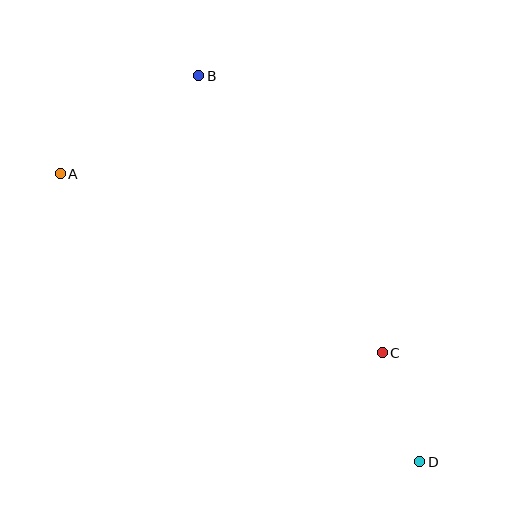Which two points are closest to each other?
Points C and D are closest to each other.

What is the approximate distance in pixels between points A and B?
The distance between A and B is approximately 170 pixels.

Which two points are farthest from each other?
Points A and D are farthest from each other.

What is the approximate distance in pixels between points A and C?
The distance between A and C is approximately 369 pixels.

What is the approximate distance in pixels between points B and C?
The distance between B and C is approximately 332 pixels.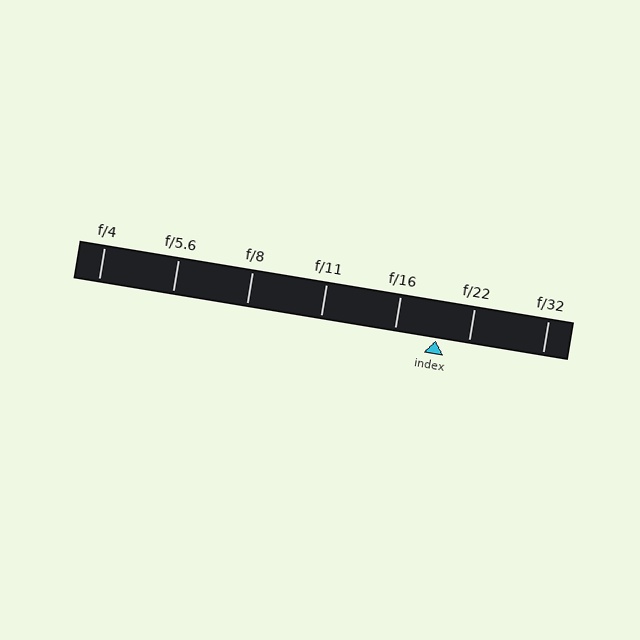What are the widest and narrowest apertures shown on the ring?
The widest aperture shown is f/4 and the narrowest is f/32.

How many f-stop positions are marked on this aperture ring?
There are 7 f-stop positions marked.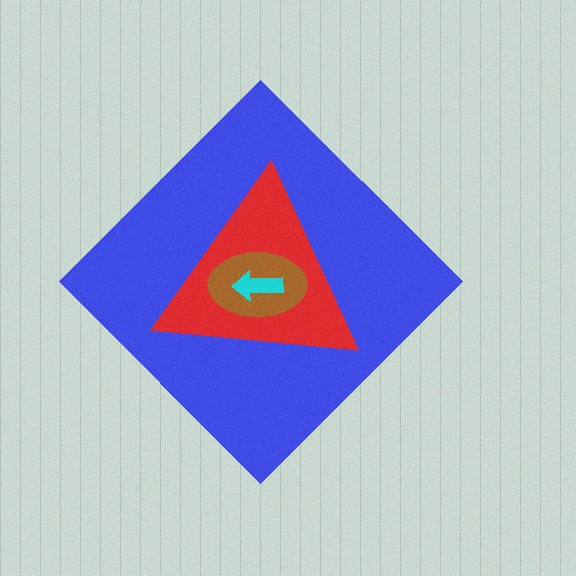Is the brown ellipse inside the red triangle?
Yes.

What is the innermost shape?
The cyan arrow.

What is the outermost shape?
The blue diamond.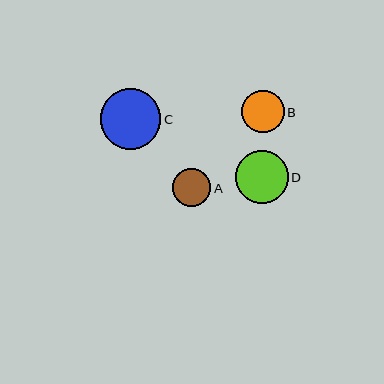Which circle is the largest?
Circle C is the largest with a size of approximately 60 pixels.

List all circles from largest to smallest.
From largest to smallest: C, D, B, A.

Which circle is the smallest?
Circle A is the smallest with a size of approximately 38 pixels.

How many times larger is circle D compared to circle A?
Circle D is approximately 1.4 times the size of circle A.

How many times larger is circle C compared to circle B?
Circle C is approximately 1.4 times the size of circle B.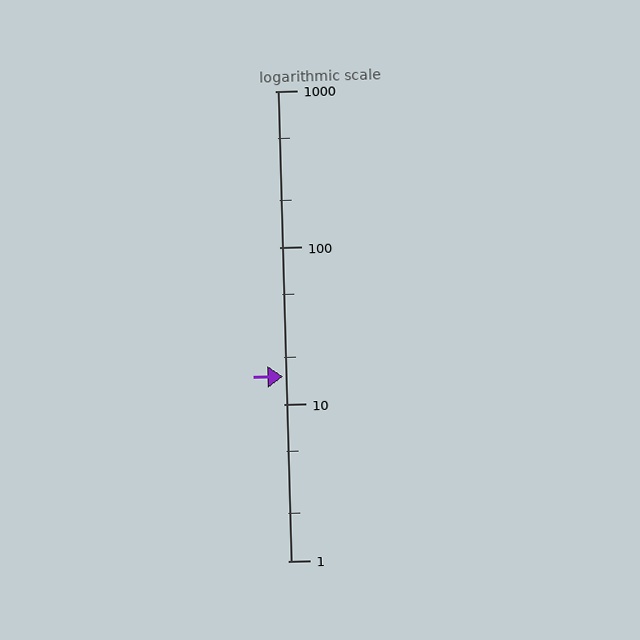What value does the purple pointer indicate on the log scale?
The pointer indicates approximately 15.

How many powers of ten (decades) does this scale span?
The scale spans 3 decades, from 1 to 1000.